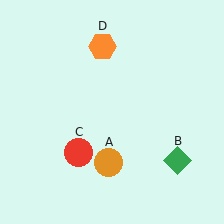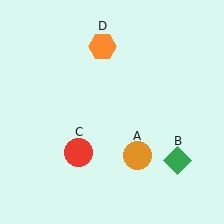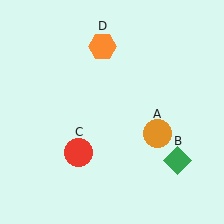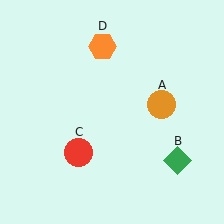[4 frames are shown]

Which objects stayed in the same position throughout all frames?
Green diamond (object B) and red circle (object C) and orange hexagon (object D) remained stationary.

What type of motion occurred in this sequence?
The orange circle (object A) rotated counterclockwise around the center of the scene.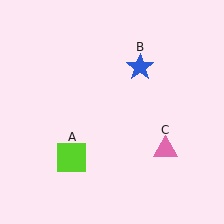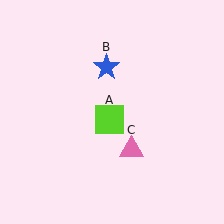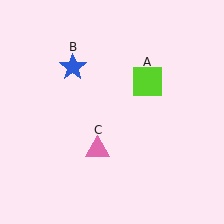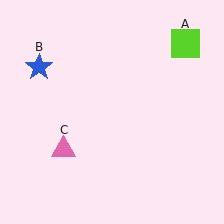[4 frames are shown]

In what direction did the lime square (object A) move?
The lime square (object A) moved up and to the right.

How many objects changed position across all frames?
3 objects changed position: lime square (object A), blue star (object B), pink triangle (object C).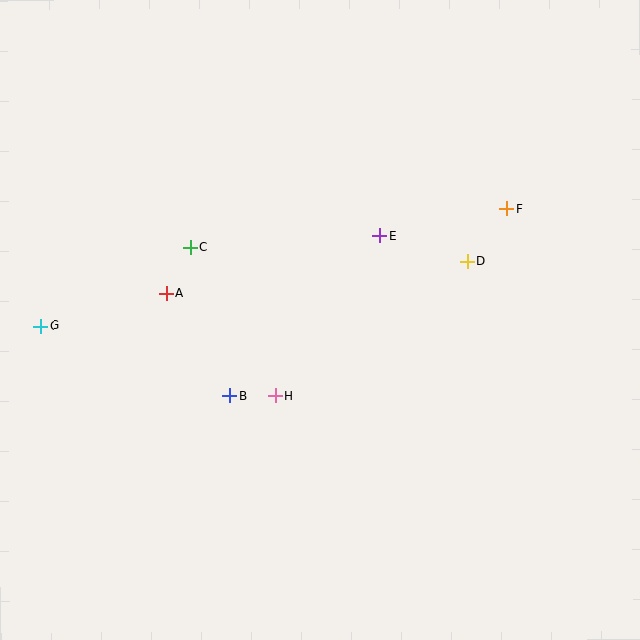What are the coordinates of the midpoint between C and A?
The midpoint between C and A is at (178, 271).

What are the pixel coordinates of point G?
Point G is at (41, 326).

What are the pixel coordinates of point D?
Point D is at (467, 261).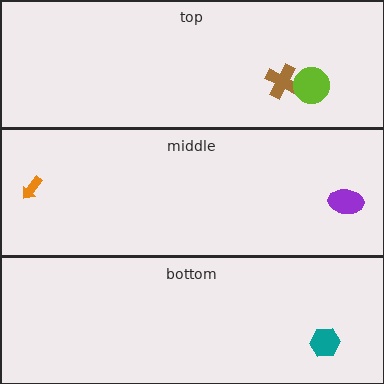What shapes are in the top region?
The brown cross, the lime circle.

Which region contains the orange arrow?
The middle region.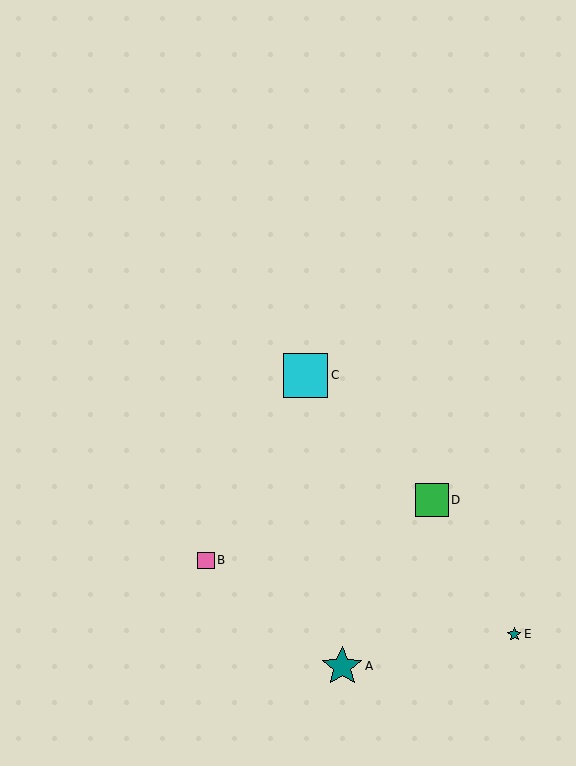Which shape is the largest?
The cyan square (labeled C) is the largest.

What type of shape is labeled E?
Shape E is a teal star.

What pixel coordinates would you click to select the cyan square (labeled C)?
Click at (306, 375) to select the cyan square C.